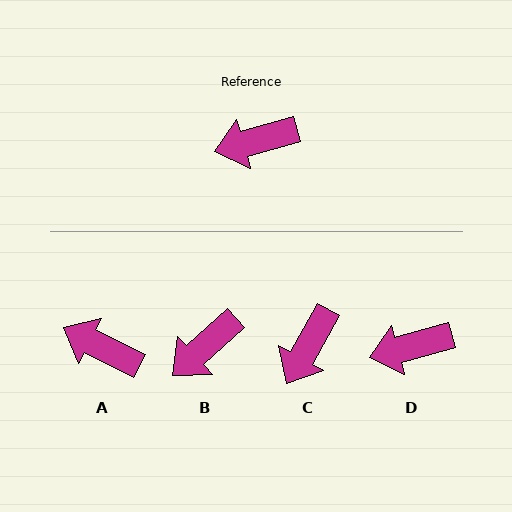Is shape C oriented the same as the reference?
No, it is off by about 45 degrees.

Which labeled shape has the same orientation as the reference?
D.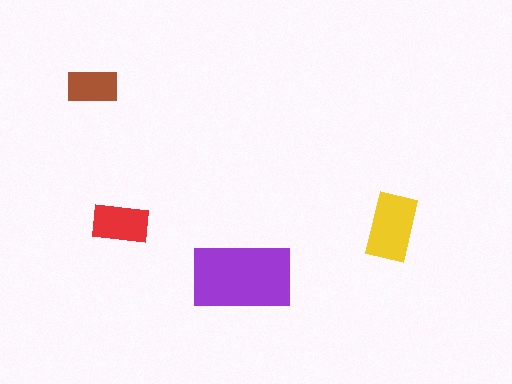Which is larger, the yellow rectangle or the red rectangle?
The yellow one.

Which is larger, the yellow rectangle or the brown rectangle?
The yellow one.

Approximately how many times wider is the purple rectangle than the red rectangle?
About 2 times wider.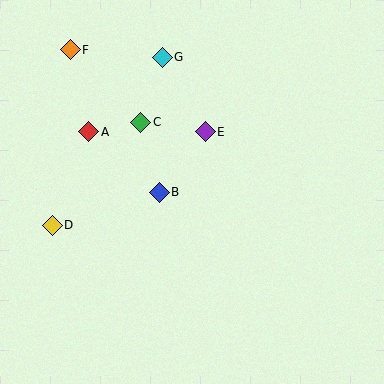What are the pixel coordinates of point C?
Point C is at (141, 122).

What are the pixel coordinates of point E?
Point E is at (205, 132).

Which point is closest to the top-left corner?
Point F is closest to the top-left corner.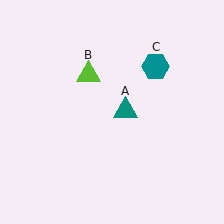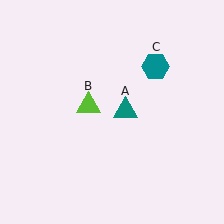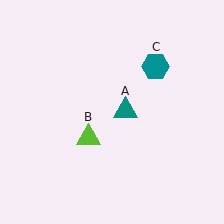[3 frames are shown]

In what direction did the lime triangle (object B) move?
The lime triangle (object B) moved down.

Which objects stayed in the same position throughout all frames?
Teal triangle (object A) and teal hexagon (object C) remained stationary.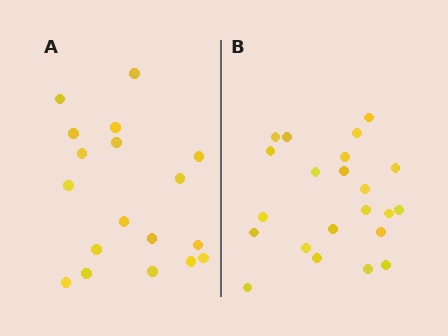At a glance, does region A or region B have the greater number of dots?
Region B (the right region) has more dots.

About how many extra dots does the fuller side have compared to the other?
Region B has about 4 more dots than region A.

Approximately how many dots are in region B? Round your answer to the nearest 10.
About 20 dots. (The exact count is 22, which rounds to 20.)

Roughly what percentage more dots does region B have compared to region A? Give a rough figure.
About 20% more.